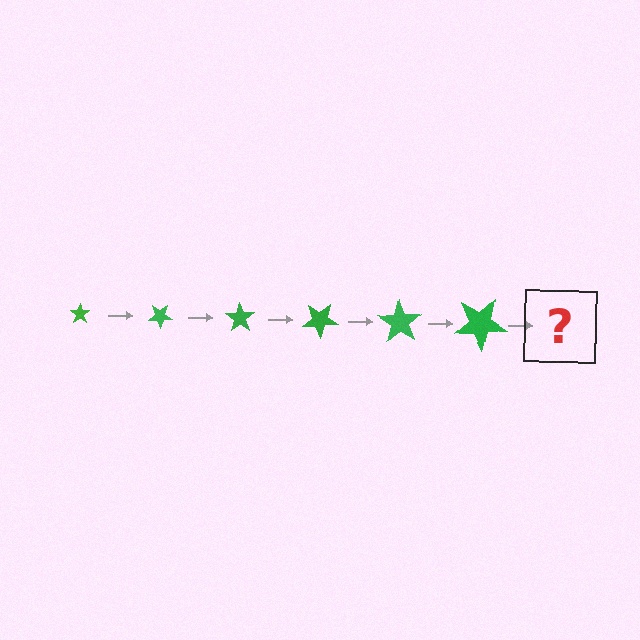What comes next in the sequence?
The next element should be a star, larger than the previous one and rotated 210 degrees from the start.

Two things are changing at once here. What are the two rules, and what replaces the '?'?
The two rules are that the star grows larger each step and it rotates 35 degrees each step. The '?' should be a star, larger than the previous one and rotated 210 degrees from the start.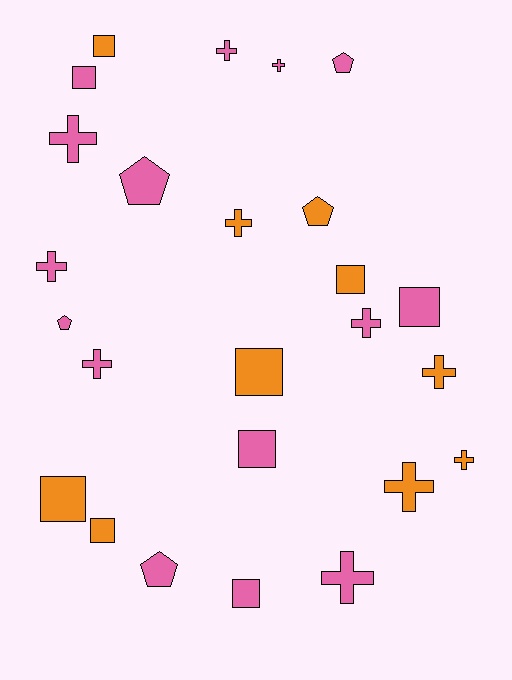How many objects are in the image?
There are 25 objects.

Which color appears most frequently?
Pink, with 15 objects.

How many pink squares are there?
There are 4 pink squares.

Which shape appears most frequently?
Cross, with 11 objects.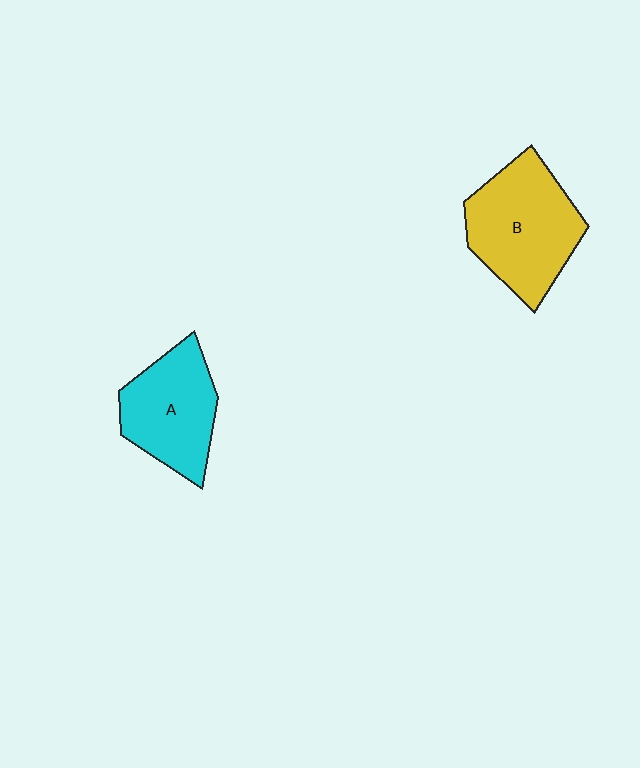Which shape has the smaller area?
Shape A (cyan).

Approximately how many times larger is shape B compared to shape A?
Approximately 1.2 times.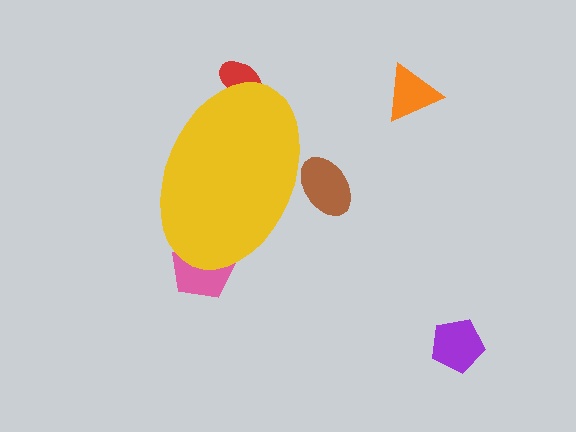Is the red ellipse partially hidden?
Yes, the red ellipse is partially hidden behind the yellow ellipse.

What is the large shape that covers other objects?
A yellow ellipse.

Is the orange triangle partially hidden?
No, the orange triangle is fully visible.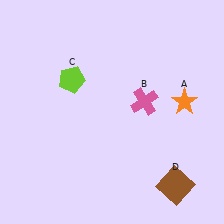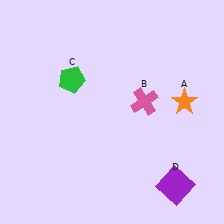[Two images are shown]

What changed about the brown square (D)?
In Image 1, D is brown. In Image 2, it changed to purple.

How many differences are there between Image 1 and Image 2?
There are 2 differences between the two images.